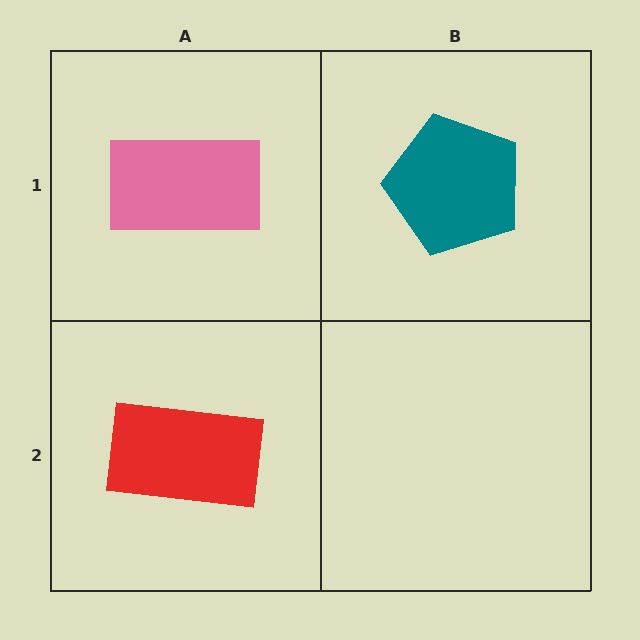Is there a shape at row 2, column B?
No, that cell is empty.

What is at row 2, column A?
A red rectangle.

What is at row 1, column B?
A teal pentagon.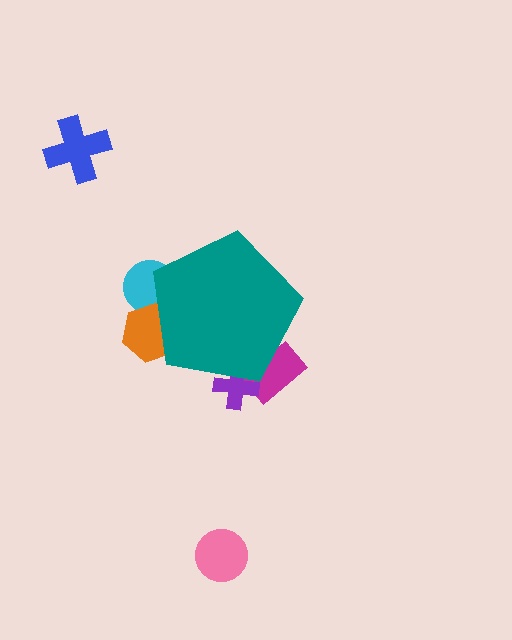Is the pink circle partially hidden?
No, the pink circle is fully visible.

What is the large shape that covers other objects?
A teal pentagon.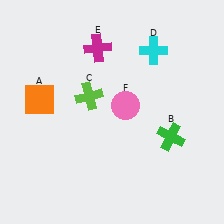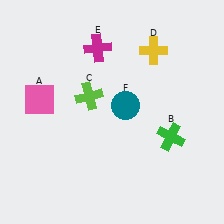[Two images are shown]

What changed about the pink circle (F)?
In Image 1, F is pink. In Image 2, it changed to teal.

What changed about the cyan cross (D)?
In Image 1, D is cyan. In Image 2, it changed to yellow.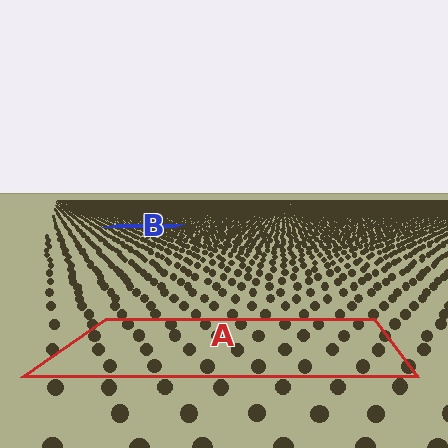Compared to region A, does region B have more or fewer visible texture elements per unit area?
Region B has more texture elements per unit area — they are packed more densely because it is farther away.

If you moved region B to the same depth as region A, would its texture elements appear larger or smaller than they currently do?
They would appear larger. At a closer depth, the same texture elements are projected at a bigger on-screen size.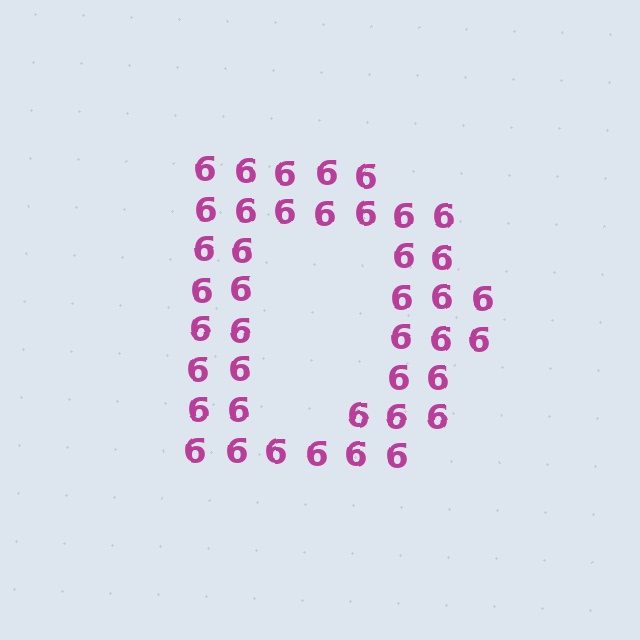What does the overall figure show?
The overall figure shows the letter D.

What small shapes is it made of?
It is made of small digit 6's.